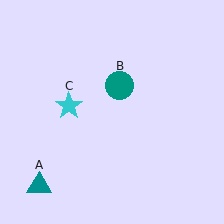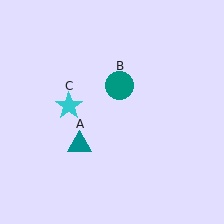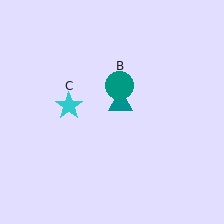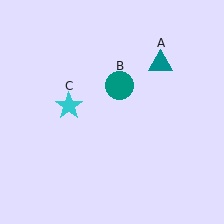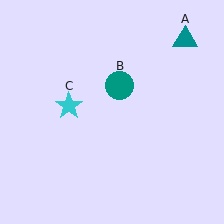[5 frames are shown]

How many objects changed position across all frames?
1 object changed position: teal triangle (object A).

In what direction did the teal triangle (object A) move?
The teal triangle (object A) moved up and to the right.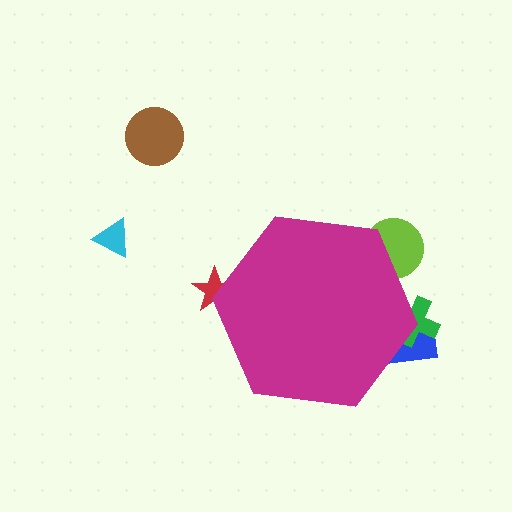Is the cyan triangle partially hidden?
No, the cyan triangle is fully visible.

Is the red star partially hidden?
Yes, the red star is partially hidden behind the magenta hexagon.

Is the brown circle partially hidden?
No, the brown circle is fully visible.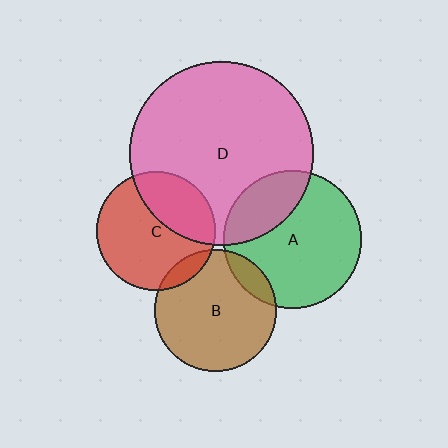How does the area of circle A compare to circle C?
Approximately 1.4 times.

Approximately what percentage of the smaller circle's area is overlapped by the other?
Approximately 25%.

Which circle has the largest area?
Circle D (pink).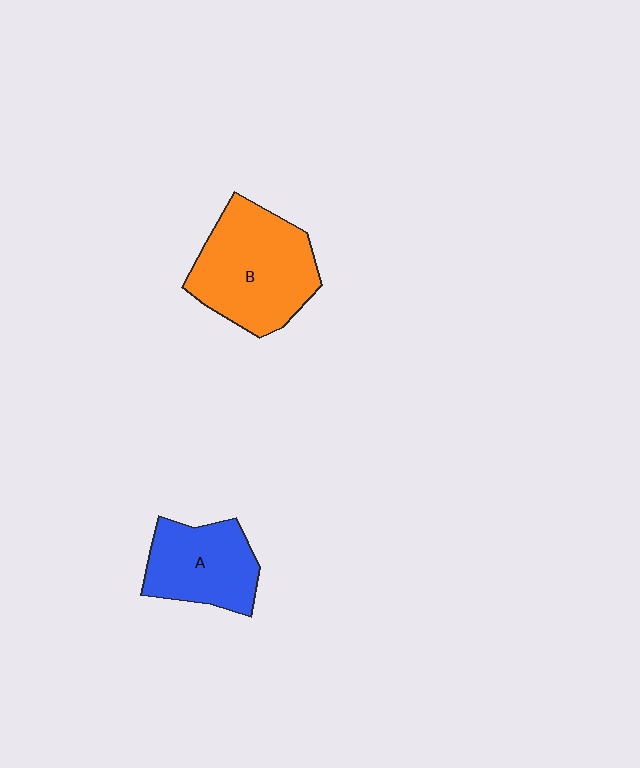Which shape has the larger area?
Shape B (orange).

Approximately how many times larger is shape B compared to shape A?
Approximately 1.4 times.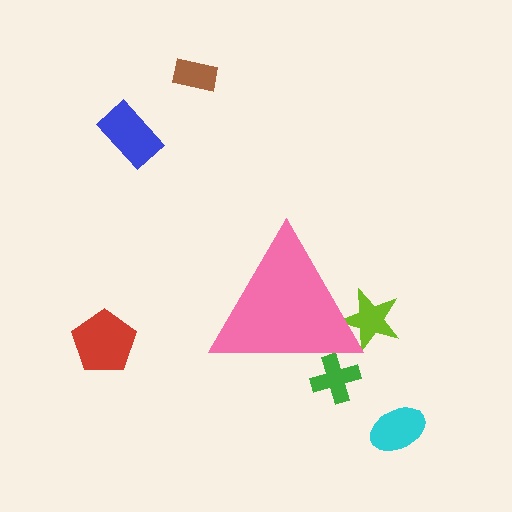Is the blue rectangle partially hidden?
No, the blue rectangle is fully visible.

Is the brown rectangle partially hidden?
No, the brown rectangle is fully visible.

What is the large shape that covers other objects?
A pink triangle.